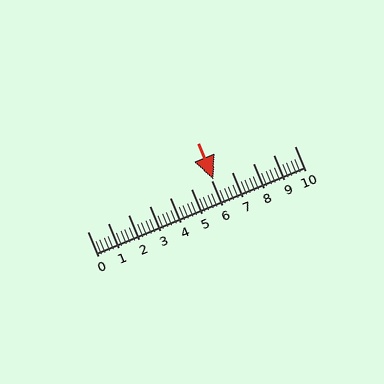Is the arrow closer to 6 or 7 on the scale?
The arrow is closer to 6.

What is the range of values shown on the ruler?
The ruler shows values from 0 to 10.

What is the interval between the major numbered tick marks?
The major tick marks are spaced 1 units apart.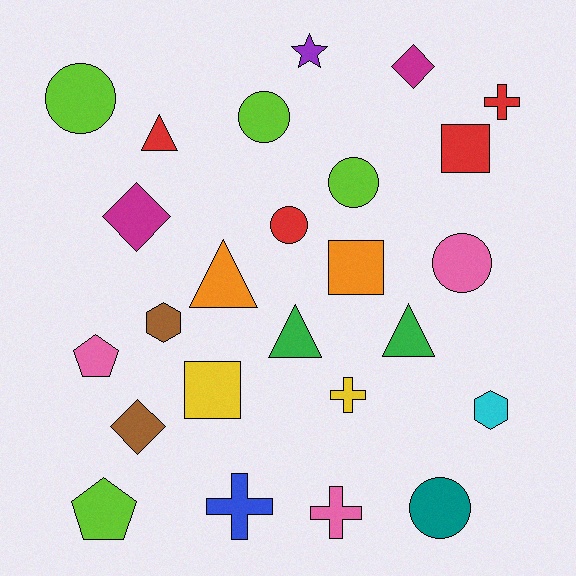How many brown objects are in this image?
There are 2 brown objects.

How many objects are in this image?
There are 25 objects.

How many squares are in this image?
There are 3 squares.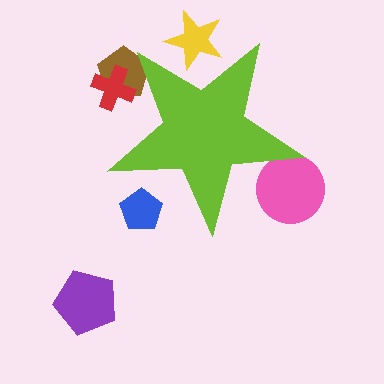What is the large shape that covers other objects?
A lime star.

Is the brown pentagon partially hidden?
Yes, the brown pentagon is partially hidden behind the lime star.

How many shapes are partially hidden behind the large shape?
5 shapes are partially hidden.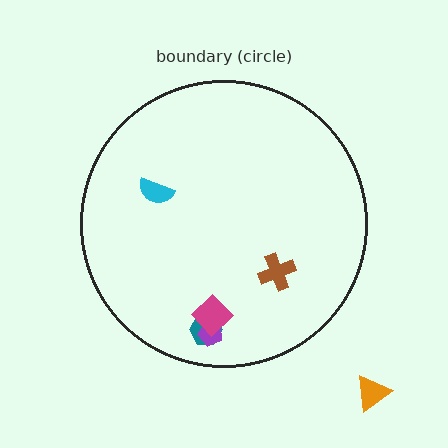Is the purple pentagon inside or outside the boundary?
Inside.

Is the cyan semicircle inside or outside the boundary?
Inside.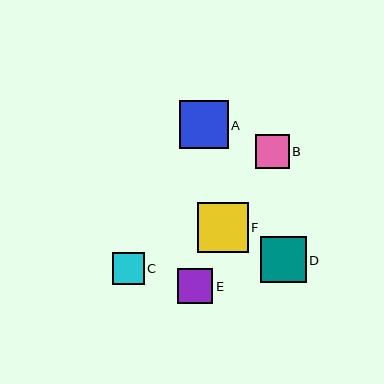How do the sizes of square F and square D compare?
Square F and square D are approximately the same size.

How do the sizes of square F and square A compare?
Square F and square A are approximately the same size.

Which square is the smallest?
Square C is the smallest with a size of approximately 32 pixels.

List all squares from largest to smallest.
From largest to smallest: F, A, D, E, B, C.